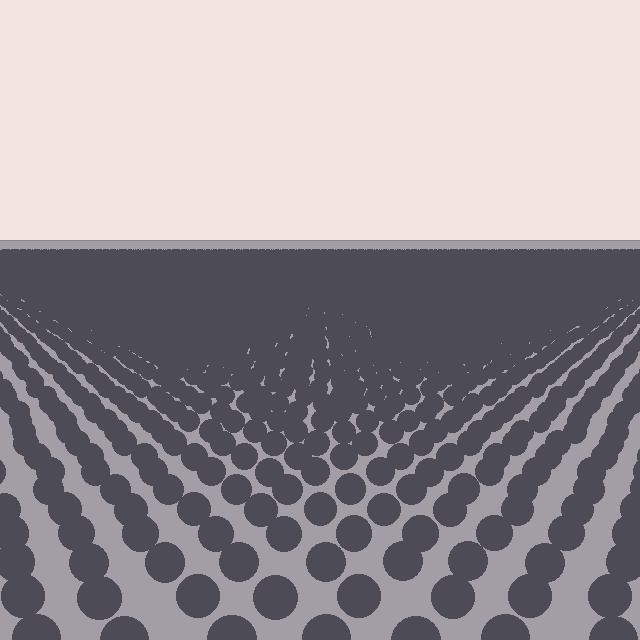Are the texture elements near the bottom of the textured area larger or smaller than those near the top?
Larger. Near the bottom, elements are closer to the viewer and appear at a bigger on-screen size.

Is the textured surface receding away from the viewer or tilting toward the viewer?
The surface is receding away from the viewer. Texture elements get smaller and denser toward the top.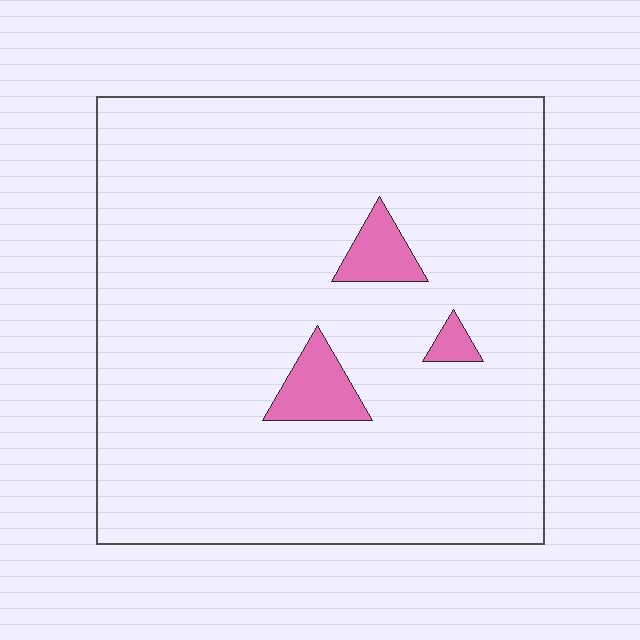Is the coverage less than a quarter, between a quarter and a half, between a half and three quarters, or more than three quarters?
Less than a quarter.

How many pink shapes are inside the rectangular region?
3.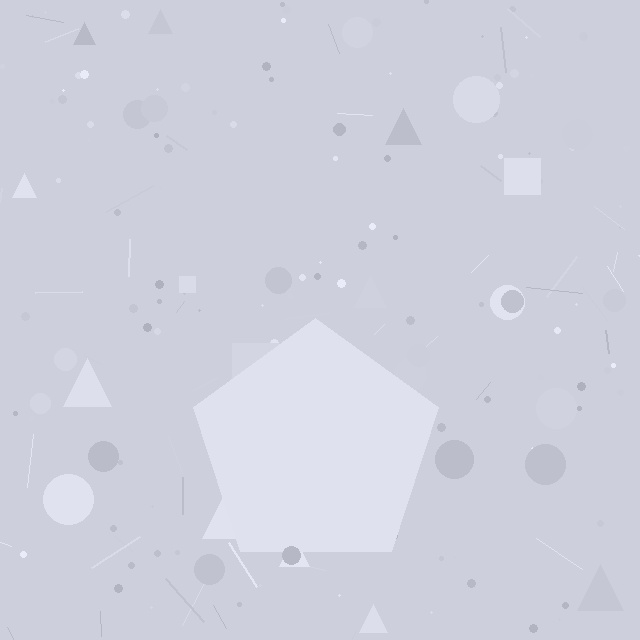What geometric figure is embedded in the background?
A pentagon is embedded in the background.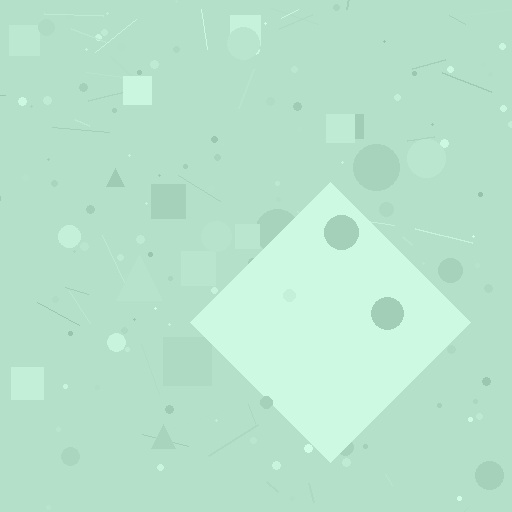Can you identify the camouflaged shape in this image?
The camouflaged shape is a diamond.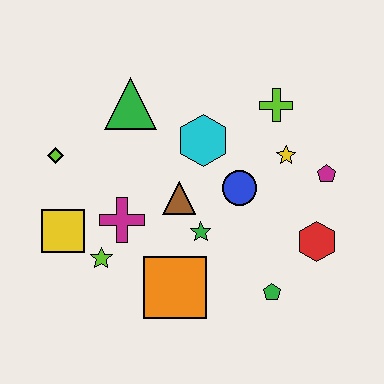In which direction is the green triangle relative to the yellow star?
The green triangle is to the left of the yellow star.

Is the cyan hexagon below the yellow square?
No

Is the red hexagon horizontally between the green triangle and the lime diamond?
No